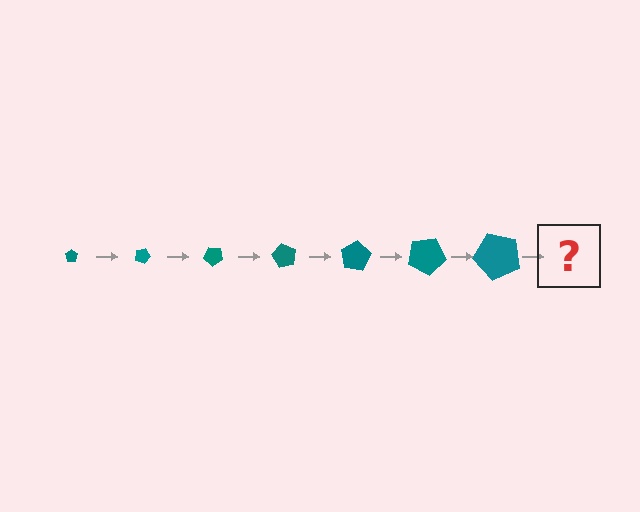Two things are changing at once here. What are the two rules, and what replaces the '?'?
The two rules are that the pentagon grows larger each step and it rotates 20 degrees each step. The '?' should be a pentagon, larger than the previous one and rotated 140 degrees from the start.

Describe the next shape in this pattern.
It should be a pentagon, larger than the previous one and rotated 140 degrees from the start.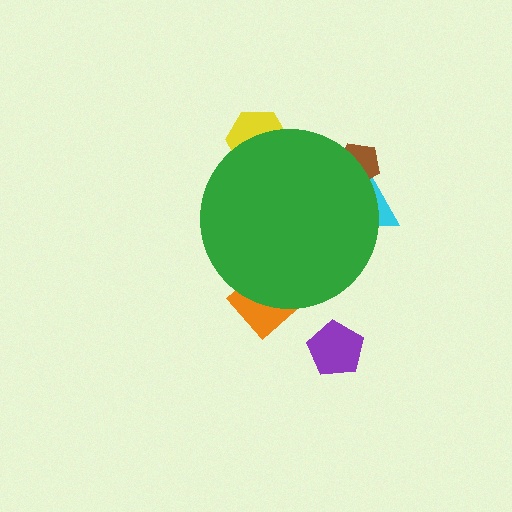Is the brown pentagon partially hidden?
Yes, the brown pentagon is partially hidden behind the green circle.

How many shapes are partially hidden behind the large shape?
4 shapes are partially hidden.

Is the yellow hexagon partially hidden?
Yes, the yellow hexagon is partially hidden behind the green circle.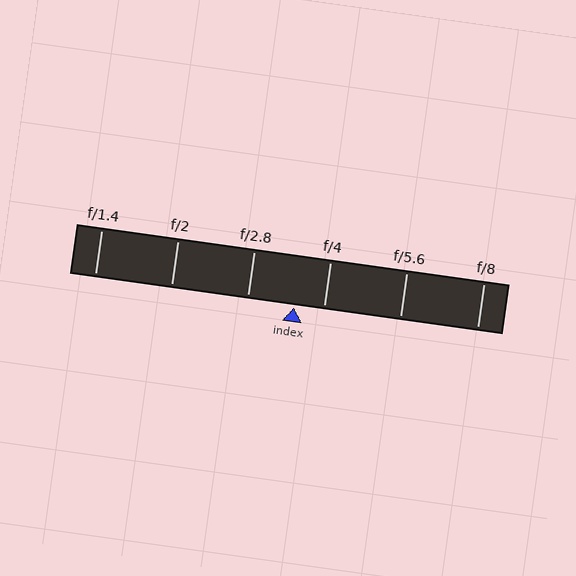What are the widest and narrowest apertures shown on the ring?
The widest aperture shown is f/1.4 and the narrowest is f/8.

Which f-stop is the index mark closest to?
The index mark is closest to f/4.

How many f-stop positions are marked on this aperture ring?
There are 6 f-stop positions marked.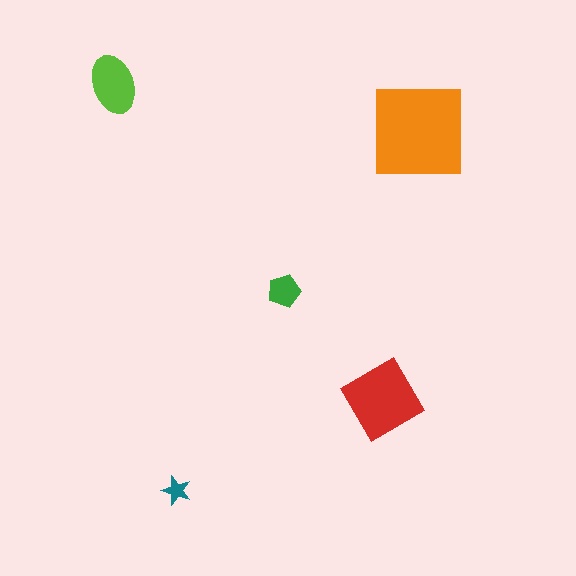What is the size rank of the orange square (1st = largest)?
1st.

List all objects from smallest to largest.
The teal star, the green pentagon, the lime ellipse, the red diamond, the orange square.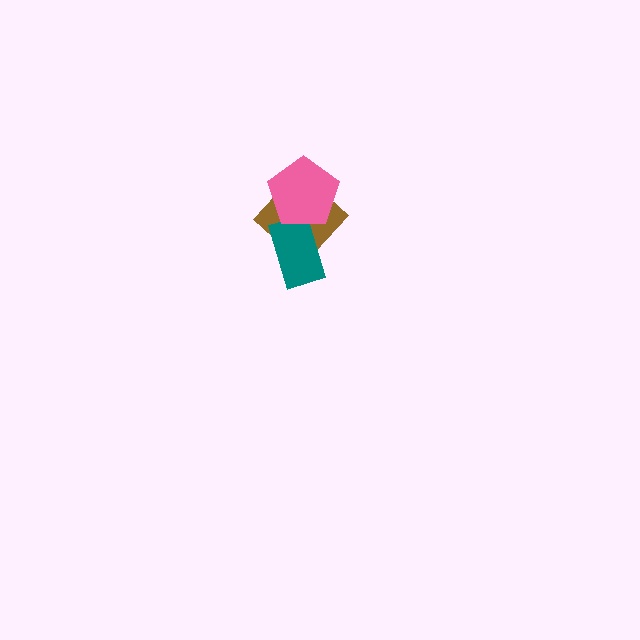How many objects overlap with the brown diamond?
2 objects overlap with the brown diamond.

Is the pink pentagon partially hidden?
No, no other shape covers it.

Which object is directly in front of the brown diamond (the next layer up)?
The teal rectangle is directly in front of the brown diamond.